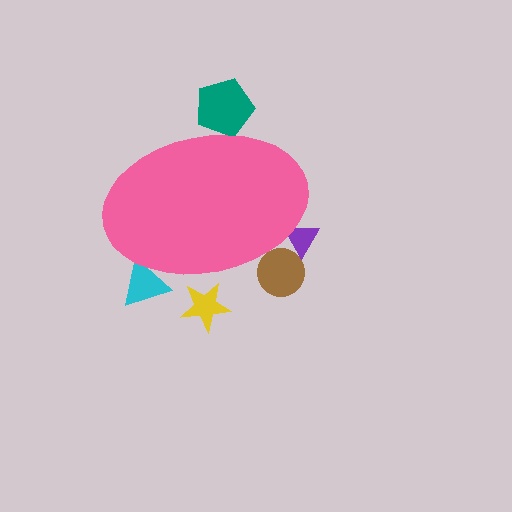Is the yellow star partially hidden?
Yes, the yellow star is partially hidden behind the pink ellipse.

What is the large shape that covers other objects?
A pink ellipse.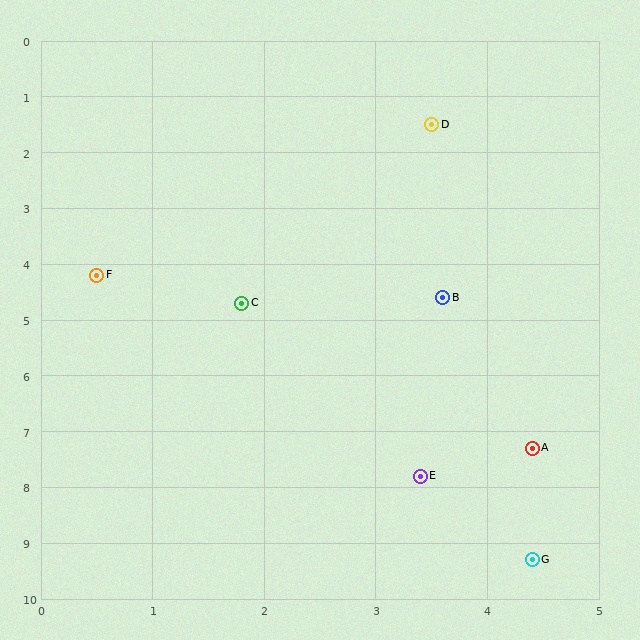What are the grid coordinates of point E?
Point E is at approximately (3.4, 7.8).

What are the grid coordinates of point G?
Point G is at approximately (4.4, 9.3).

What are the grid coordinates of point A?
Point A is at approximately (4.4, 7.3).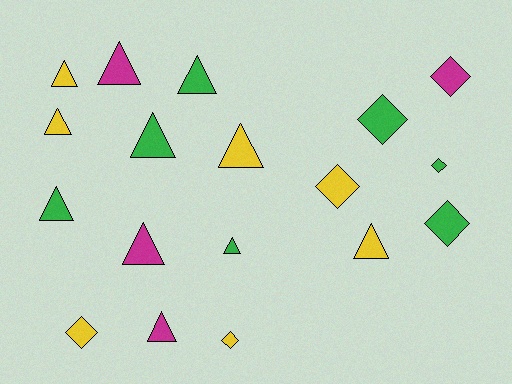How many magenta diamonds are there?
There is 1 magenta diamond.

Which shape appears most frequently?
Triangle, with 11 objects.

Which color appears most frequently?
Green, with 7 objects.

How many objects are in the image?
There are 18 objects.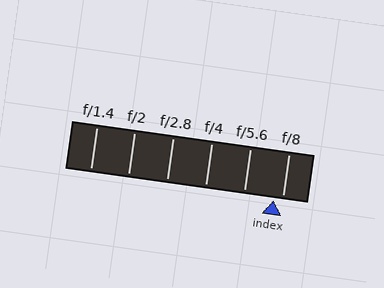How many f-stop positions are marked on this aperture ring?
There are 6 f-stop positions marked.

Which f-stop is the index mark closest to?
The index mark is closest to f/8.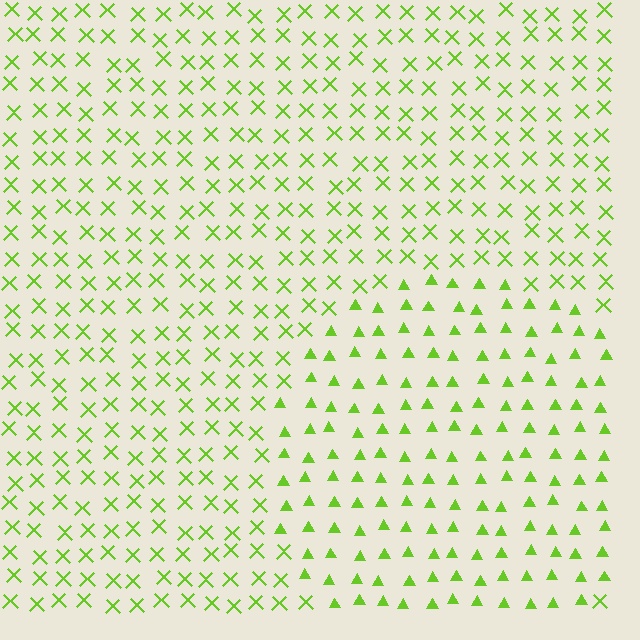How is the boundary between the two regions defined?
The boundary is defined by a change in element shape: triangles inside vs. X marks outside. All elements share the same color and spacing.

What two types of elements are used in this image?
The image uses triangles inside the circle region and X marks outside it.